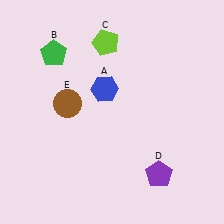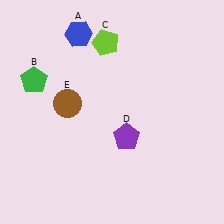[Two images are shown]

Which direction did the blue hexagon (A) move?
The blue hexagon (A) moved up.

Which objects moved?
The objects that moved are: the blue hexagon (A), the green pentagon (B), the purple pentagon (D).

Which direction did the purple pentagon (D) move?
The purple pentagon (D) moved up.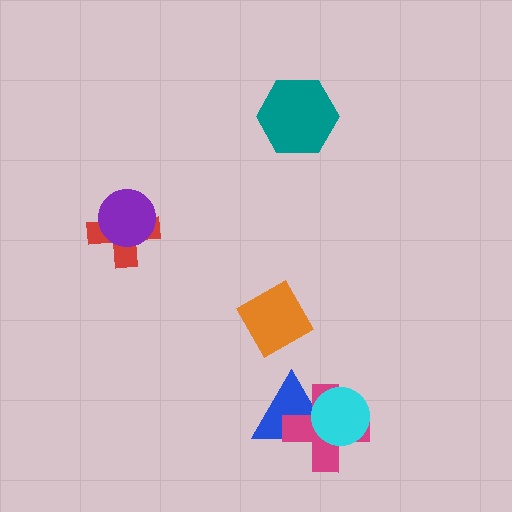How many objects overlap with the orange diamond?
0 objects overlap with the orange diamond.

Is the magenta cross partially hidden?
Yes, it is partially covered by another shape.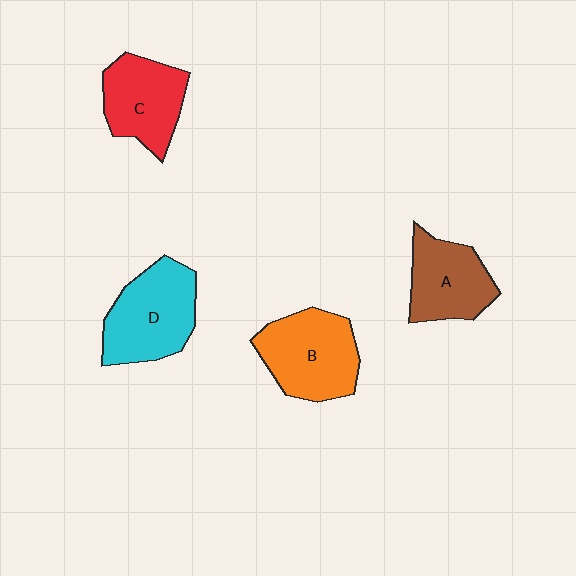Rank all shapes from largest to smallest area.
From largest to smallest: B (orange), D (cyan), C (red), A (brown).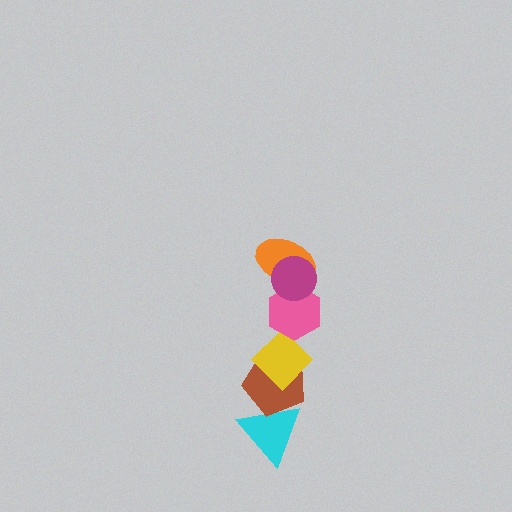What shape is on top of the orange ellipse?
The magenta circle is on top of the orange ellipse.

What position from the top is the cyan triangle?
The cyan triangle is 6th from the top.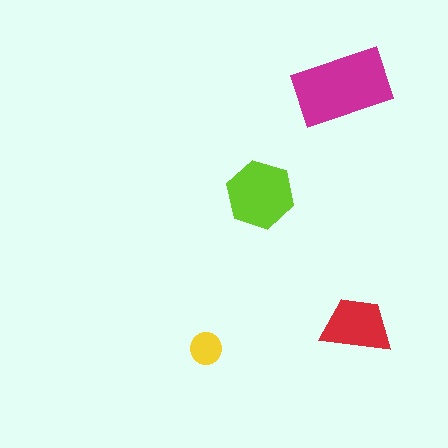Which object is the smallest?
The yellow circle.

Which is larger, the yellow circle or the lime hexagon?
The lime hexagon.